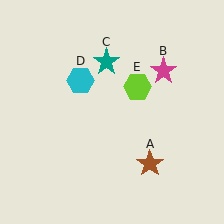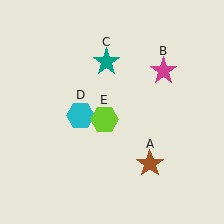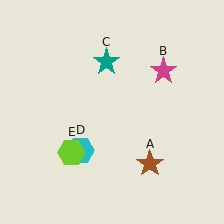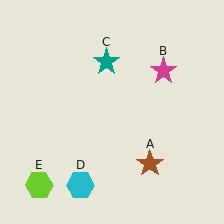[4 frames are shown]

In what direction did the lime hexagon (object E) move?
The lime hexagon (object E) moved down and to the left.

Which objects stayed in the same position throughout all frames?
Brown star (object A) and magenta star (object B) and teal star (object C) remained stationary.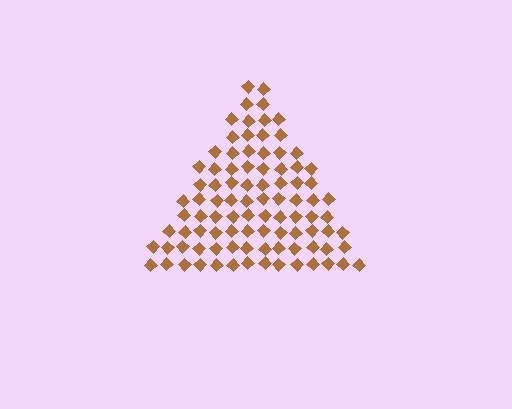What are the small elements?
The small elements are diamonds.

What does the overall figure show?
The overall figure shows a triangle.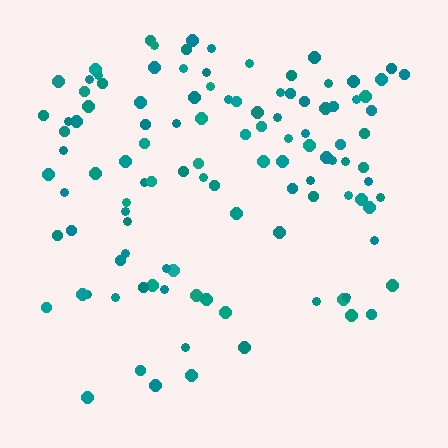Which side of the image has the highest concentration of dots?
The top.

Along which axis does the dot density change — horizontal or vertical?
Vertical.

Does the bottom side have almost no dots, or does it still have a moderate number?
Still a moderate number, just noticeably fewer than the top.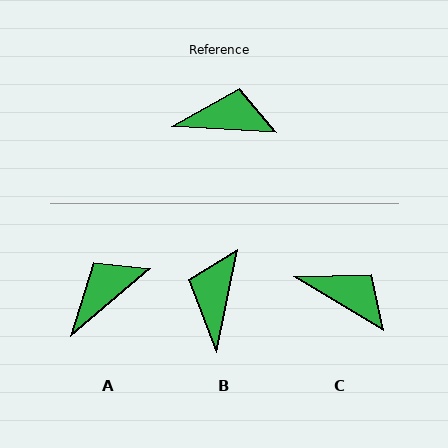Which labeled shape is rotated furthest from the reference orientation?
B, about 82 degrees away.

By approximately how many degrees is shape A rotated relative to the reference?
Approximately 43 degrees counter-clockwise.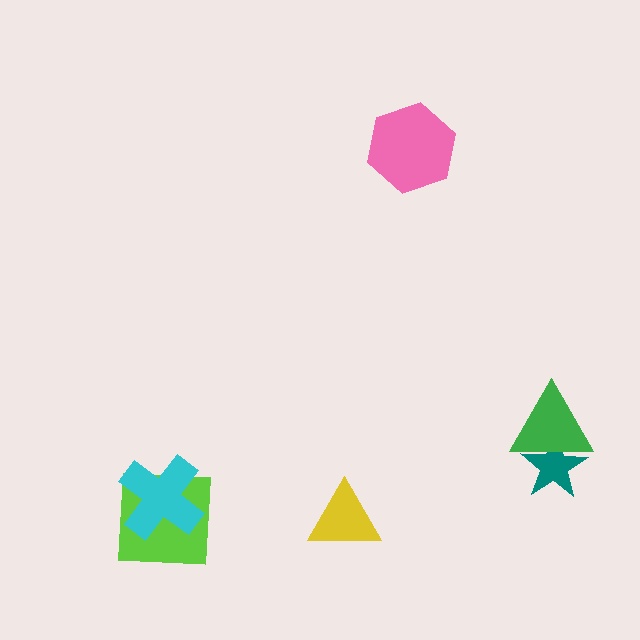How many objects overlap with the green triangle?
1 object overlaps with the green triangle.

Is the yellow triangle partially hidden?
No, no other shape covers it.